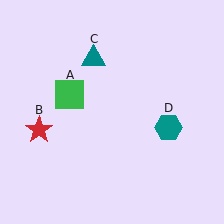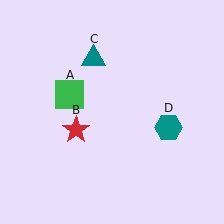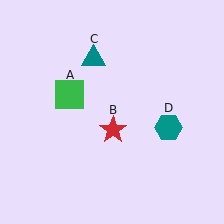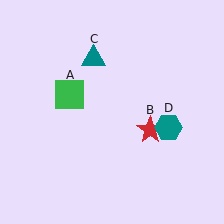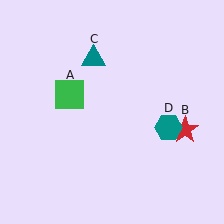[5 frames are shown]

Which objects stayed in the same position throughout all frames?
Green square (object A) and teal triangle (object C) and teal hexagon (object D) remained stationary.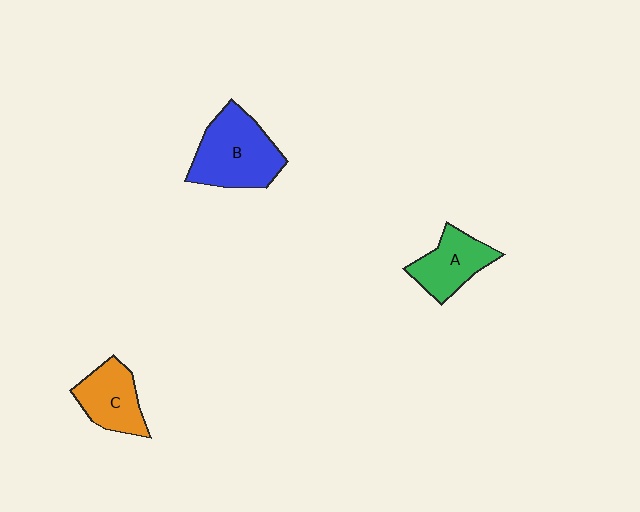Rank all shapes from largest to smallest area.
From largest to smallest: B (blue), A (green), C (orange).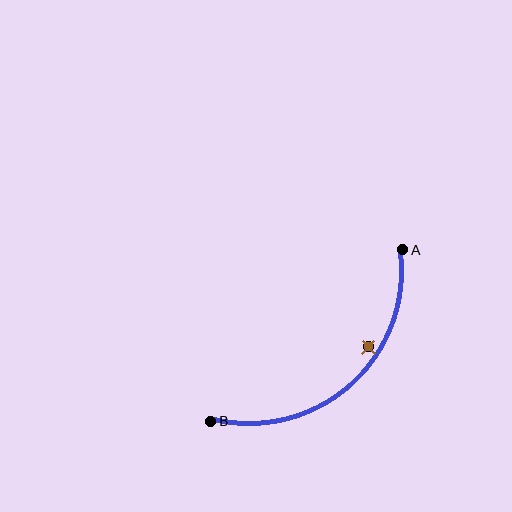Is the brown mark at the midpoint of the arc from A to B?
No — the brown mark does not lie on the arc at all. It sits slightly inside the curve.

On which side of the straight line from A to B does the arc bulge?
The arc bulges below and to the right of the straight line connecting A and B.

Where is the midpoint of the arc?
The arc midpoint is the point on the curve farthest from the straight line joining A and B. It sits below and to the right of that line.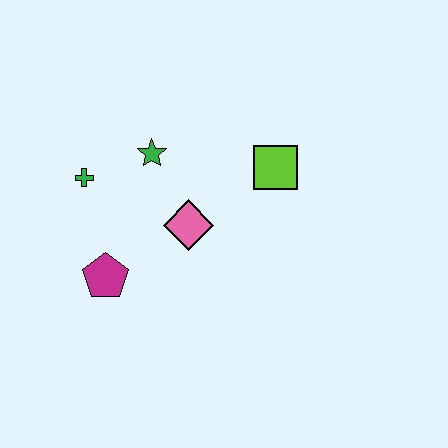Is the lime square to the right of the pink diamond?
Yes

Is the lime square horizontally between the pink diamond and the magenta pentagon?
No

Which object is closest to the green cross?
The green star is closest to the green cross.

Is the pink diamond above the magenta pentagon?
Yes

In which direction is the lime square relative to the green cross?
The lime square is to the right of the green cross.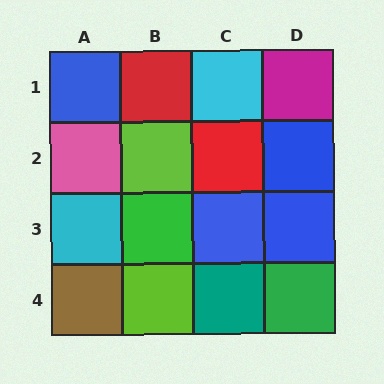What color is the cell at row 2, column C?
Red.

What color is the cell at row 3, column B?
Green.